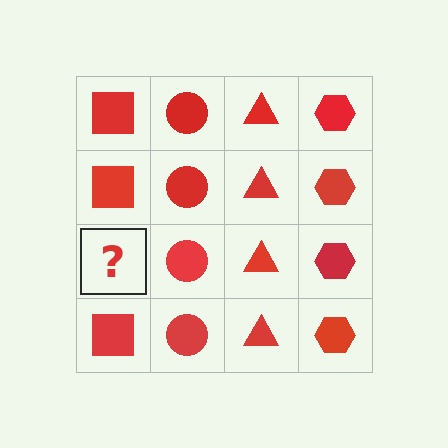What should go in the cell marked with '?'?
The missing cell should contain a red square.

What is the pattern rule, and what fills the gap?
The rule is that each column has a consistent shape. The gap should be filled with a red square.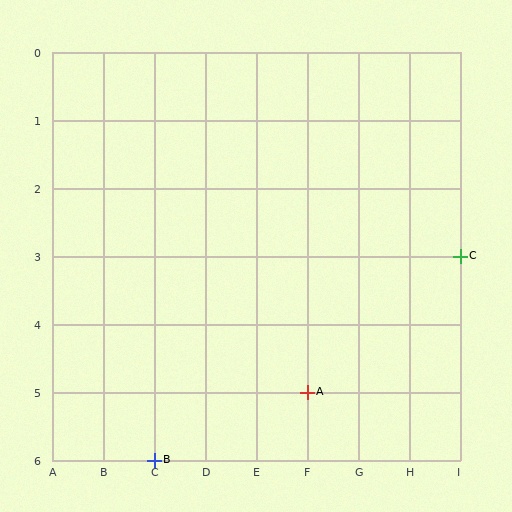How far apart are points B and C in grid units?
Points B and C are 6 columns and 3 rows apart (about 6.7 grid units diagonally).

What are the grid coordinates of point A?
Point A is at grid coordinates (F, 5).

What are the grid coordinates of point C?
Point C is at grid coordinates (I, 3).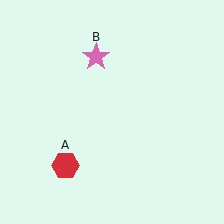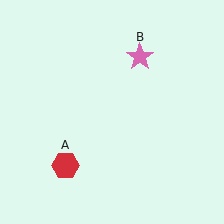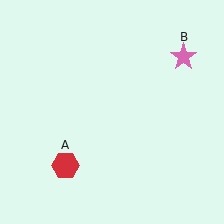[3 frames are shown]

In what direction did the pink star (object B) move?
The pink star (object B) moved right.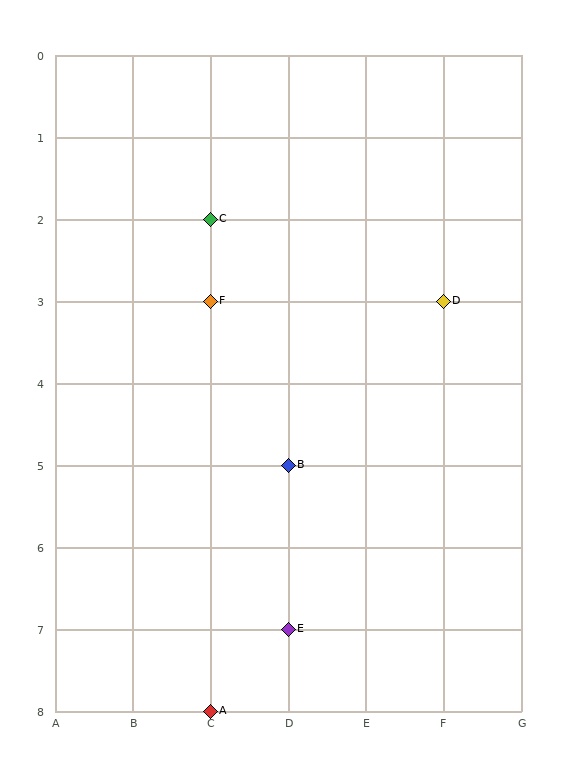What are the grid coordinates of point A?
Point A is at grid coordinates (C, 8).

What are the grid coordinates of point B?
Point B is at grid coordinates (D, 5).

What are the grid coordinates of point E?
Point E is at grid coordinates (D, 7).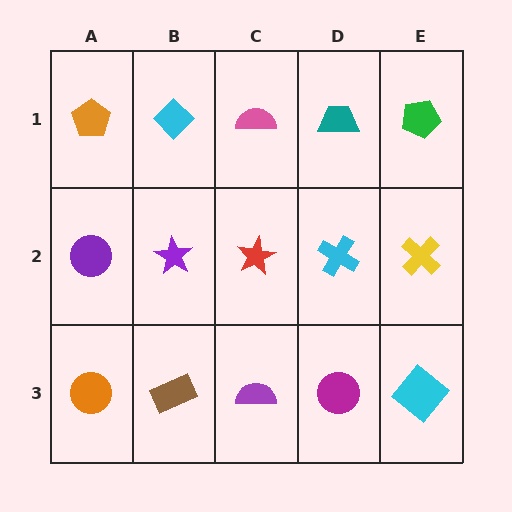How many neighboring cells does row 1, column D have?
3.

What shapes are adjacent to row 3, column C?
A red star (row 2, column C), a brown rectangle (row 3, column B), a magenta circle (row 3, column D).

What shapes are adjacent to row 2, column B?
A cyan diamond (row 1, column B), a brown rectangle (row 3, column B), a purple circle (row 2, column A), a red star (row 2, column C).